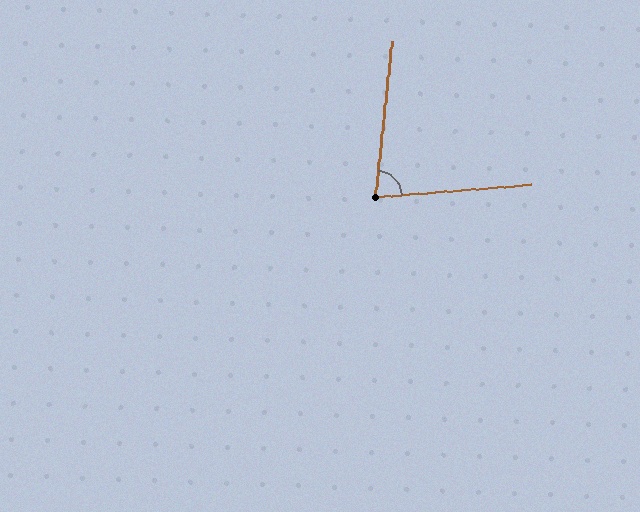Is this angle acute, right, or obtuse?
It is acute.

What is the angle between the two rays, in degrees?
Approximately 79 degrees.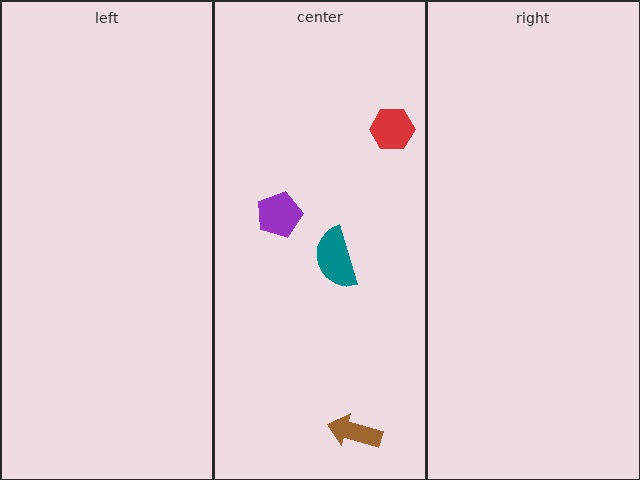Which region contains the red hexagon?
The center region.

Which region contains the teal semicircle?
The center region.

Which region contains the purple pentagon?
The center region.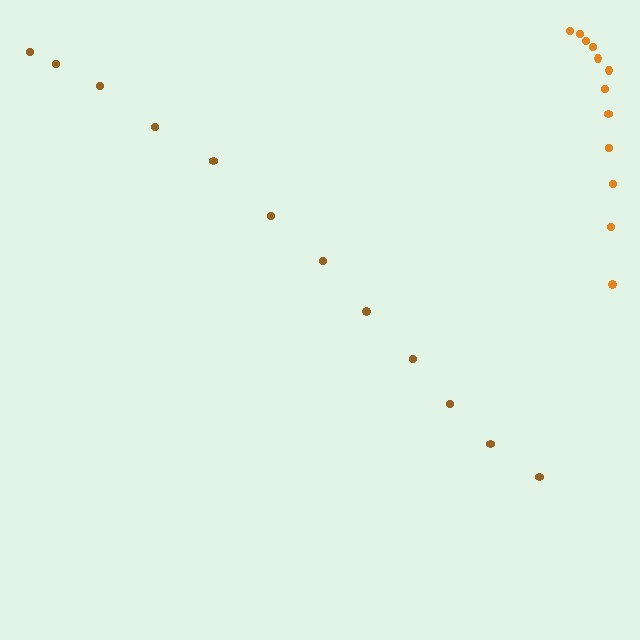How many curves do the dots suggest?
There are 2 distinct paths.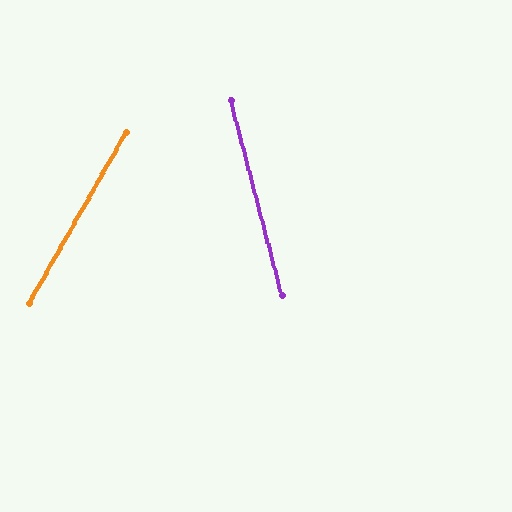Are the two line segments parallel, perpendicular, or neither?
Neither parallel nor perpendicular — they differ by about 44°.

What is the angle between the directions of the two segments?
Approximately 44 degrees.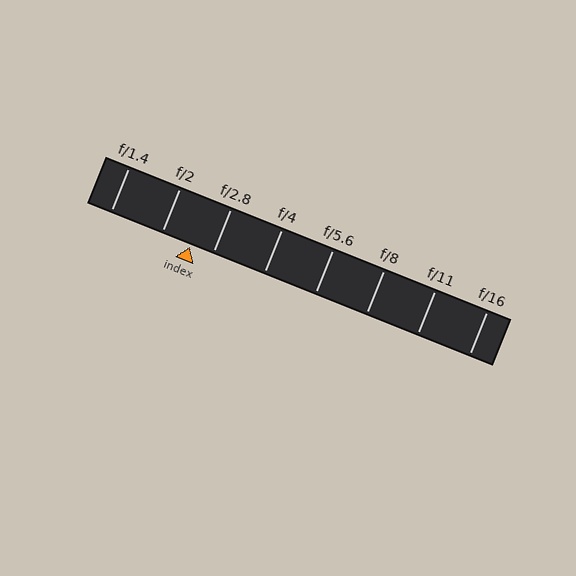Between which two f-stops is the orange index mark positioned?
The index mark is between f/2 and f/2.8.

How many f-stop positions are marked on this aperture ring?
There are 8 f-stop positions marked.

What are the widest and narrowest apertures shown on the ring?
The widest aperture shown is f/1.4 and the narrowest is f/16.